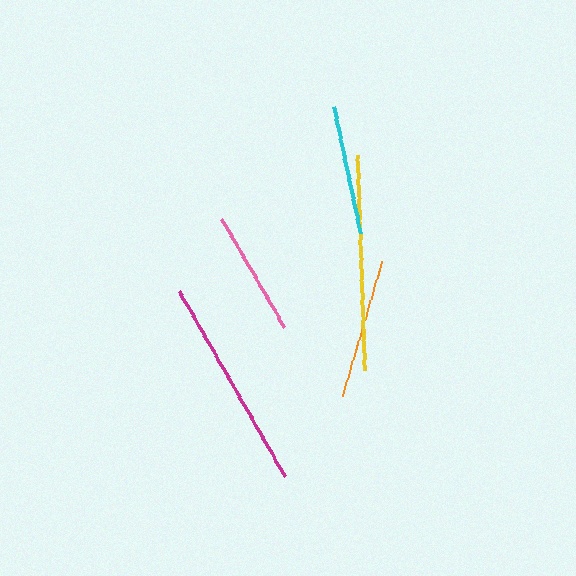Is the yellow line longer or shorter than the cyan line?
The yellow line is longer than the cyan line.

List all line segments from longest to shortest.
From longest to shortest: yellow, magenta, orange, cyan, pink.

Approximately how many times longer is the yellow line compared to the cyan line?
The yellow line is approximately 1.7 times the length of the cyan line.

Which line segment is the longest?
The yellow line is the longest at approximately 215 pixels.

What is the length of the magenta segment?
The magenta segment is approximately 214 pixels long.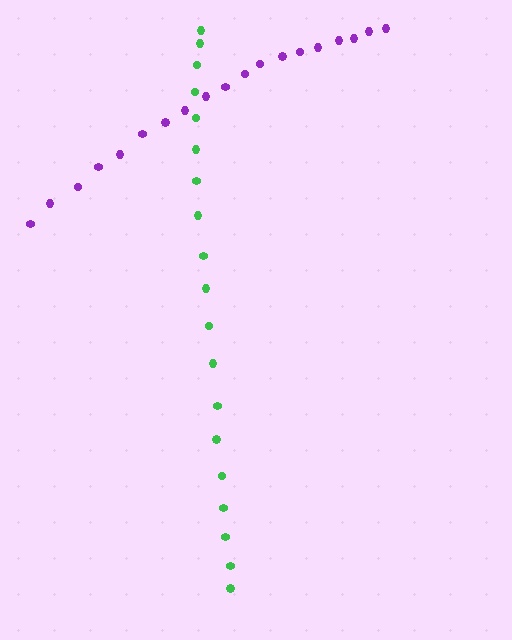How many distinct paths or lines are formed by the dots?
There are 2 distinct paths.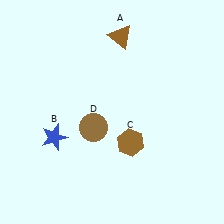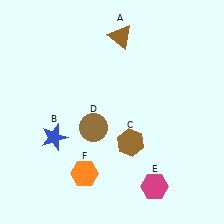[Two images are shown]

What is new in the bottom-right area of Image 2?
A magenta hexagon (E) was added in the bottom-right area of Image 2.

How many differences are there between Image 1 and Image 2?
There are 2 differences between the two images.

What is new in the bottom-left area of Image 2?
An orange hexagon (F) was added in the bottom-left area of Image 2.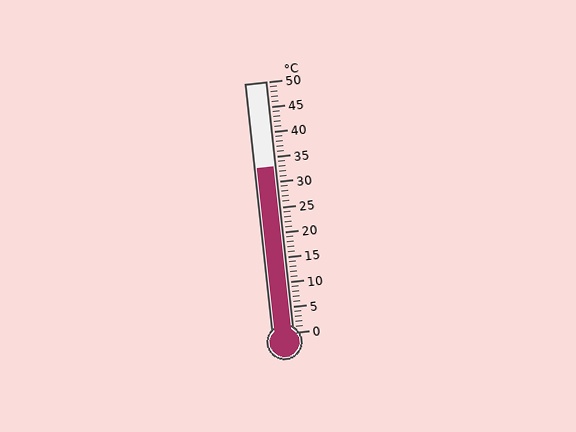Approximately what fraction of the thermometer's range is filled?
The thermometer is filled to approximately 65% of its range.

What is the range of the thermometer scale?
The thermometer scale ranges from 0°C to 50°C.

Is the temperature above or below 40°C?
The temperature is below 40°C.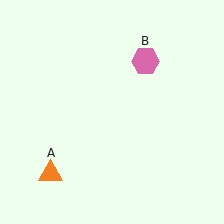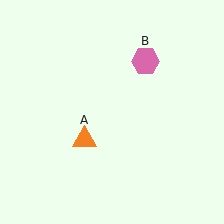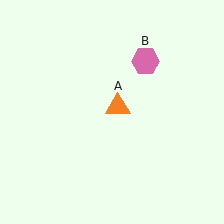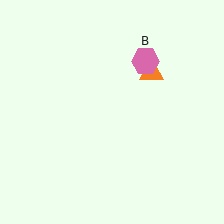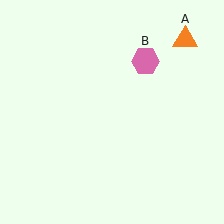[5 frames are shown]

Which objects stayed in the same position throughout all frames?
Pink hexagon (object B) remained stationary.